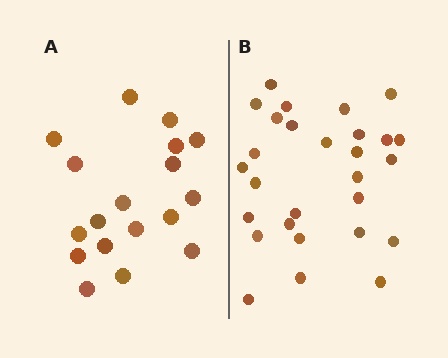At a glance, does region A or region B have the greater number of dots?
Region B (the right region) has more dots.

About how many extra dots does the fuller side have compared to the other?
Region B has roughly 10 or so more dots than region A.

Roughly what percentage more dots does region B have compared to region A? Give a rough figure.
About 55% more.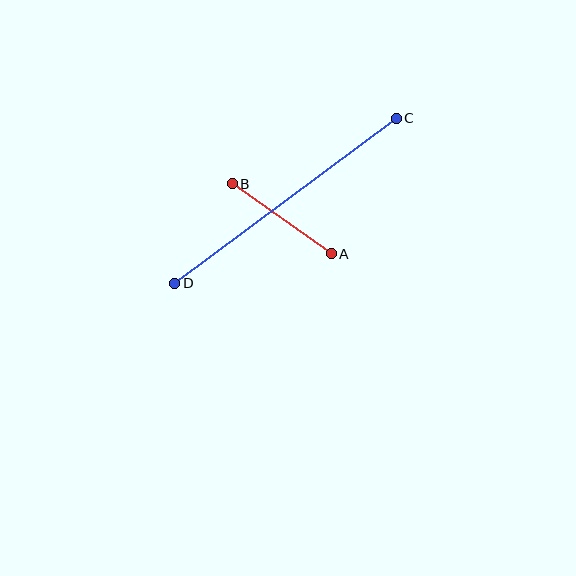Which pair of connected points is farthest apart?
Points C and D are farthest apart.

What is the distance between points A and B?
The distance is approximately 121 pixels.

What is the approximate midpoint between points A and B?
The midpoint is at approximately (282, 219) pixels.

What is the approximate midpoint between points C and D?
The midpoint is at approximately (285, 201) pixels.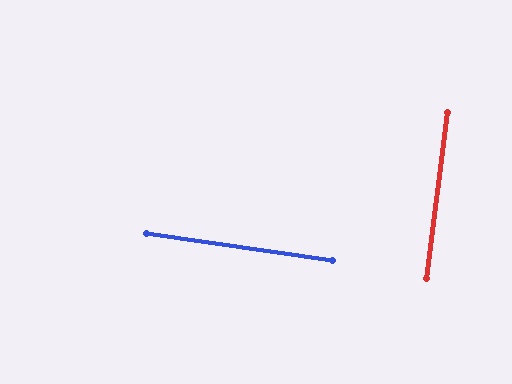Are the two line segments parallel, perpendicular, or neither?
Perpendicular — they meet at approximately 89°.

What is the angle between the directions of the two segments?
Approximately 89 degrees.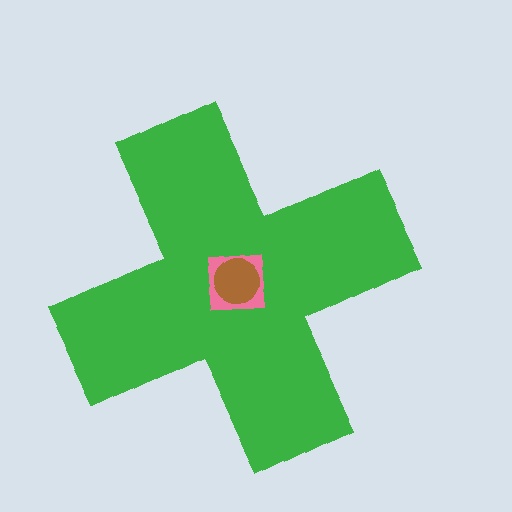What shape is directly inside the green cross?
The pink square.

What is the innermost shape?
The brown circle.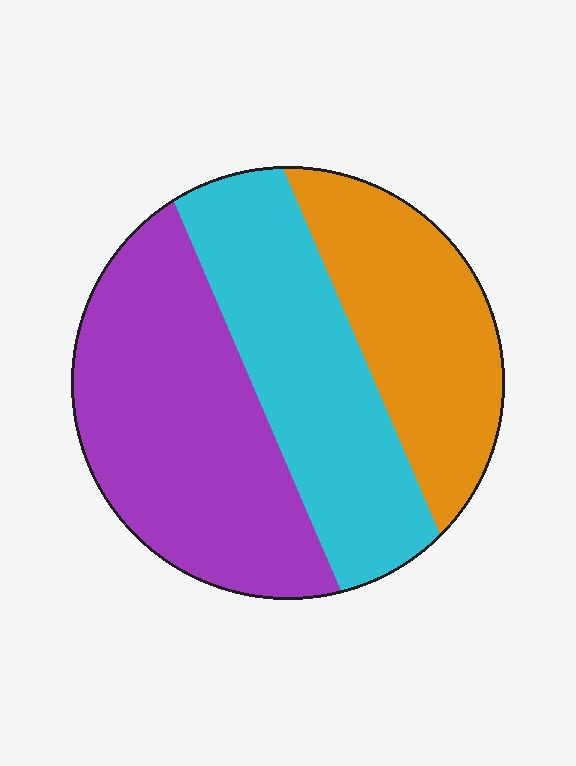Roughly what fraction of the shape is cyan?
Cyan takes up between a sixth and a third of the shape.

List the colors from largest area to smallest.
From largest to smallest: purple, cyan, orange.